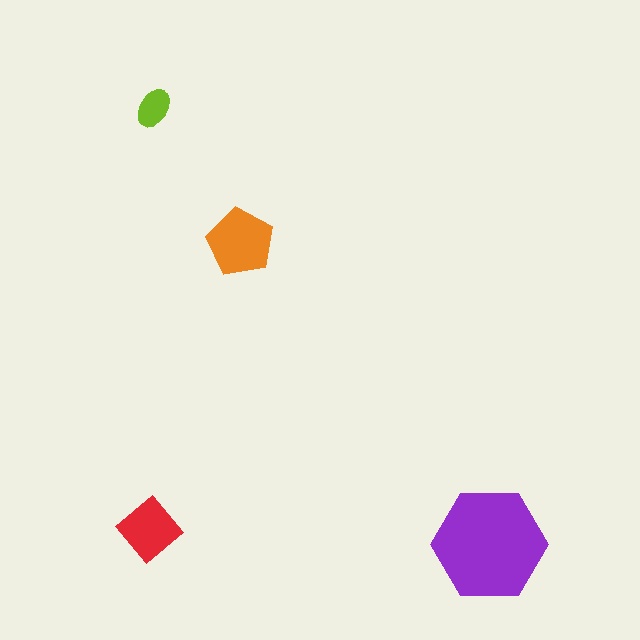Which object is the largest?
The purple hexagon.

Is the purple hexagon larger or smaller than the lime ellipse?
Larger.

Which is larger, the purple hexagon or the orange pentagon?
The purple hexagon.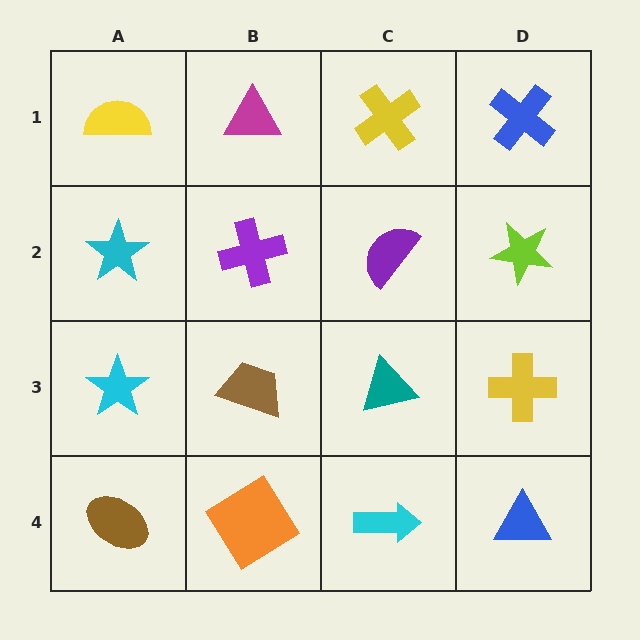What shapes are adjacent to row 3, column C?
A purple semicircle (row 2, column C), a cyan arrow (row 4, column C), a brown trapezoid (row 3, column B), a yellow cross (row 3, column D).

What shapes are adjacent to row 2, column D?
A blue cross (row 1, column D), a yellow cross (row 3, column D), a purple semicircle (row 2, column C).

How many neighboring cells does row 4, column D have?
2.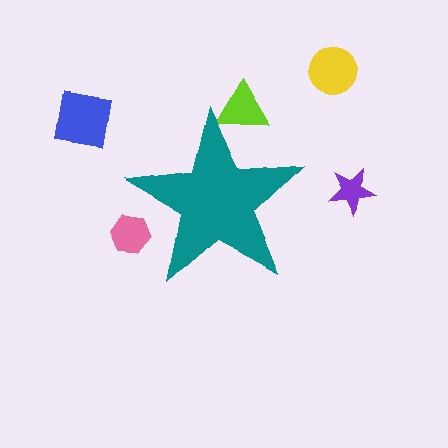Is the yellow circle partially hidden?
No, the yellow circle is fully visible.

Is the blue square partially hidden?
No, the blue square is fully visible.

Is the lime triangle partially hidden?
Yes, the lime triangle is partially hidden behind the teal star.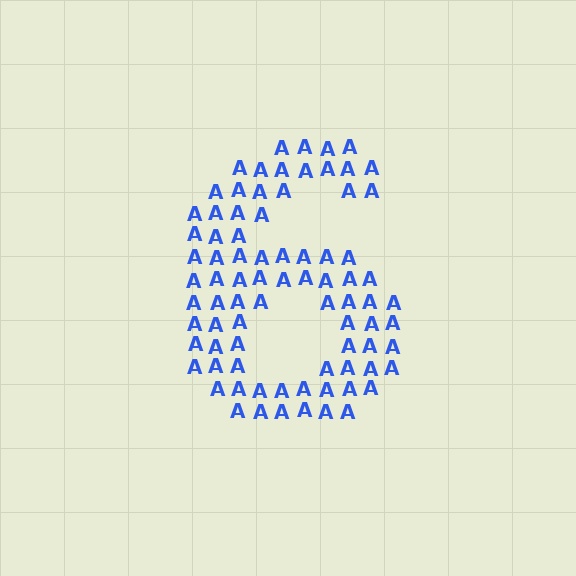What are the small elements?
The small elements are letter A's.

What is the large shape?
The large shape is the digit 6.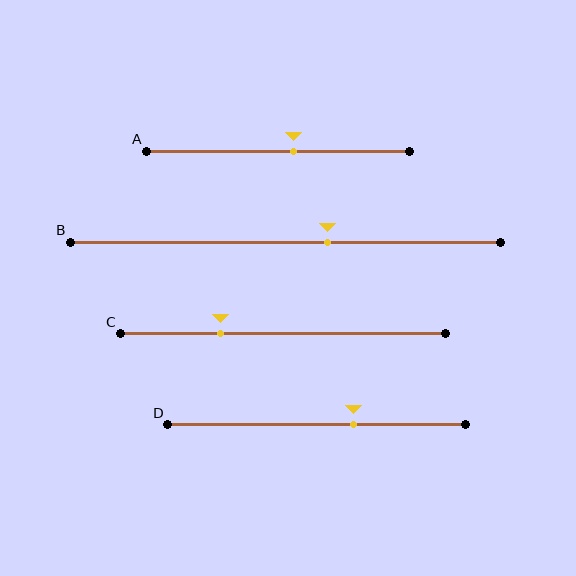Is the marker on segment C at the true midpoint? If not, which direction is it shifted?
No, the marker on segment C is shifted to the left by about 19% of the segment length.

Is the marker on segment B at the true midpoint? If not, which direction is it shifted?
No, the marker on segment B is shifted to the right by about 10% of the segment length.